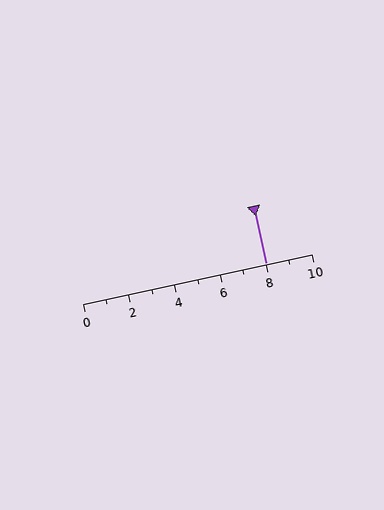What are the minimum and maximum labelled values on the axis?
The axis runs from 0 to 10.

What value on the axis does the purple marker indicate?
The marker indicates approximately 8.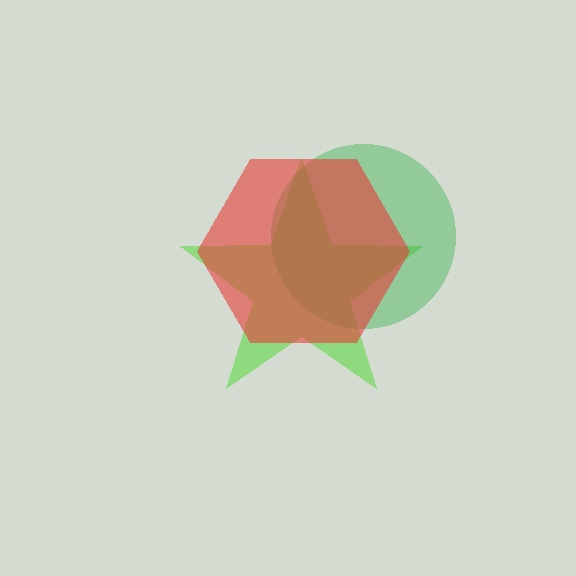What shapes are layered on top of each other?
The layered shapes are: a lime star, a green circle, a red hexagon.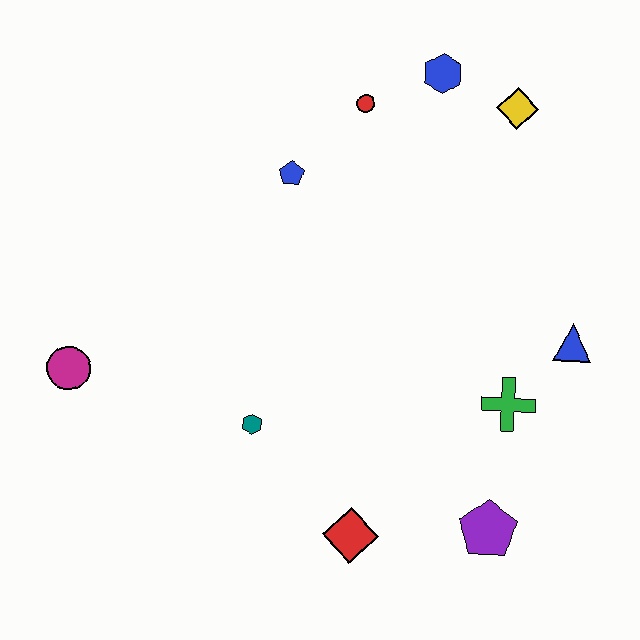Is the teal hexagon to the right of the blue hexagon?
No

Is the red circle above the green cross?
Yes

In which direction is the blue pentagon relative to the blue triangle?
The blue pentagon is to the left of the blue triangle.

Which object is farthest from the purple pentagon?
The blue hexagon is farthest from the purple pentagon.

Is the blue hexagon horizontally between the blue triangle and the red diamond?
Yes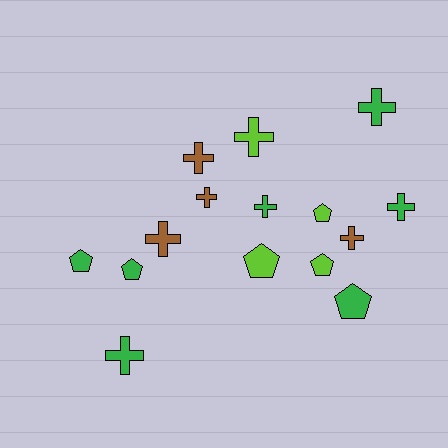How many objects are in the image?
There are 15 objects.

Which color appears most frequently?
Green, with 7 objects.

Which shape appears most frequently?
Cross, with 9 objects.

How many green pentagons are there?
There are 3 green pentagons.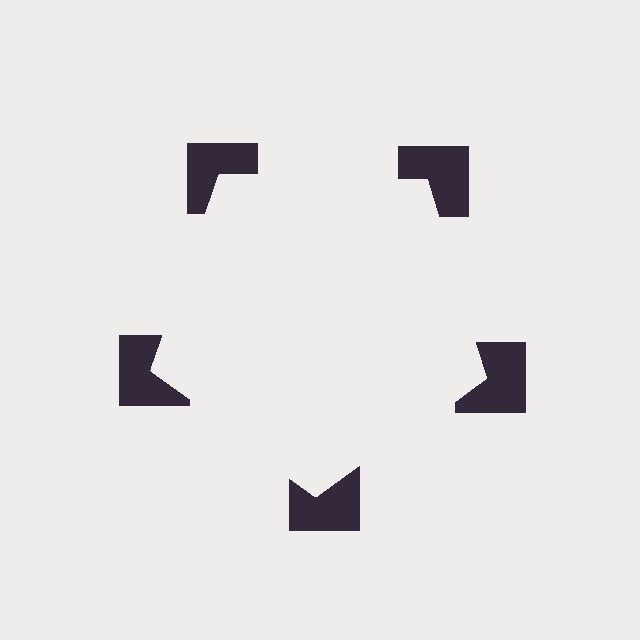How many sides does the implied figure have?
5 sides.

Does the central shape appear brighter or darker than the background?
It typically appears slightly brighter than the background, even though no actual brightness change is drawn.